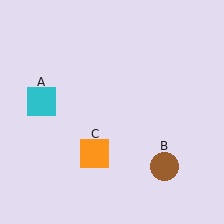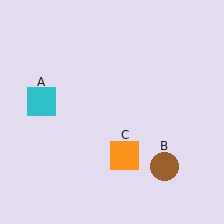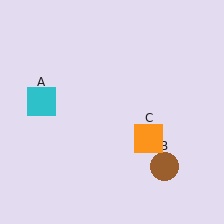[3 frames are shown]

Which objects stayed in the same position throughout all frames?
Cyan square (object A) and brown circle (object B) remained stationary.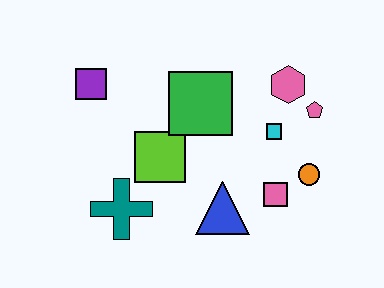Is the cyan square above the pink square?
Yes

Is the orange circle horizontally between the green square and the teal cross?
No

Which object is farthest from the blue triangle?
The purple square is farthest from the blue triangle.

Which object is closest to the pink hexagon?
The pink pentagon is closest to the pink hexagon.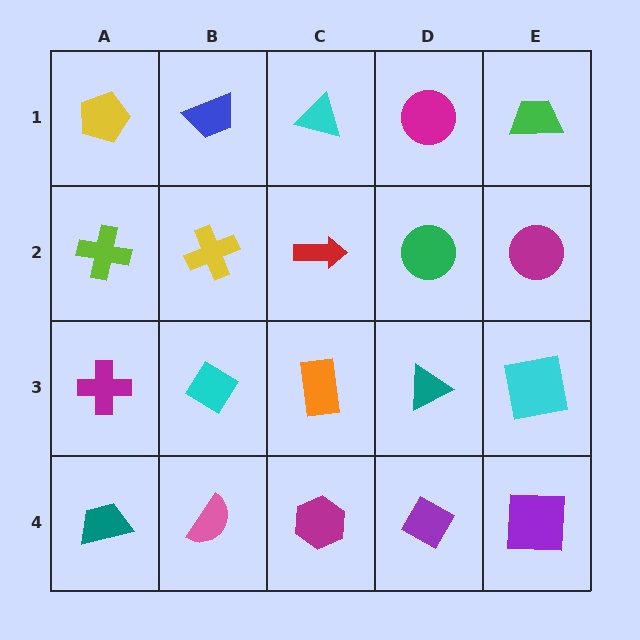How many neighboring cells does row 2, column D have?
4.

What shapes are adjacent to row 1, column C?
A red arrow (row 2, column C), a blue trapezoid (row 1, column B), a magenta circle (row 1, column D).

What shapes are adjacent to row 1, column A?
A lime cross (row 2, column A), a blue trapezoid (row 1, column B).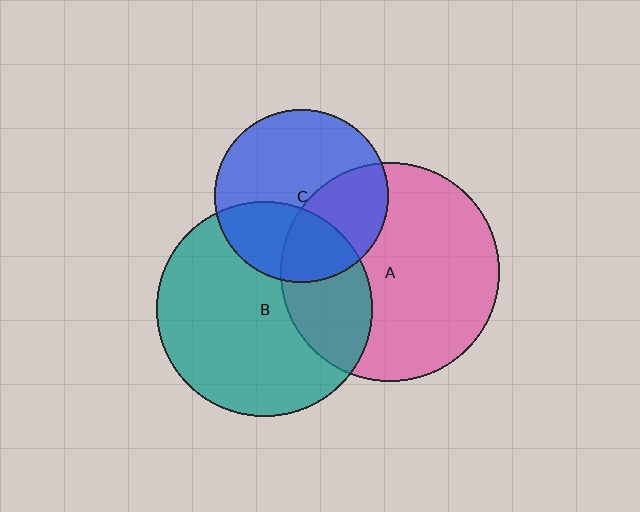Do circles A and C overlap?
Yes.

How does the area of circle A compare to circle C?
Approximately 1.6 times.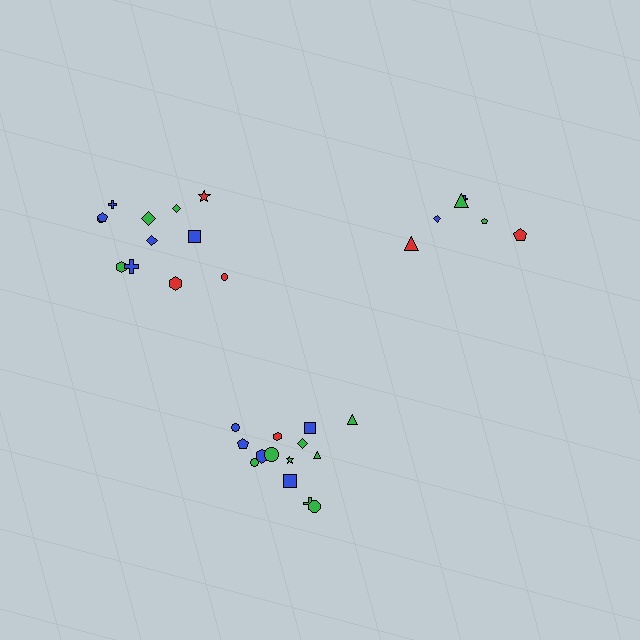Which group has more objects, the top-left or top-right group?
The top-left group.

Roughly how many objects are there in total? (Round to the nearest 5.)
Roughly 35 objects in total.